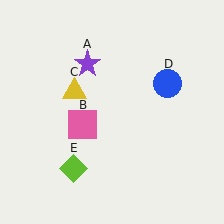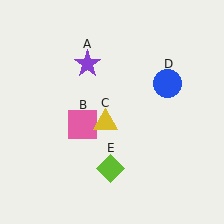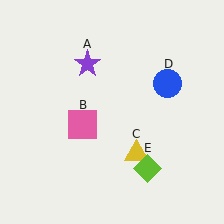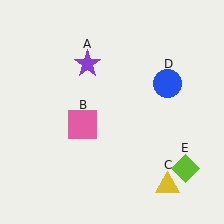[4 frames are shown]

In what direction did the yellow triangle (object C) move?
The yellow triangle (object C) moved down and to the right.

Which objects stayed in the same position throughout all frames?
Purple star (object A) and pink square (object B) and blue circle (object D) remained stationary.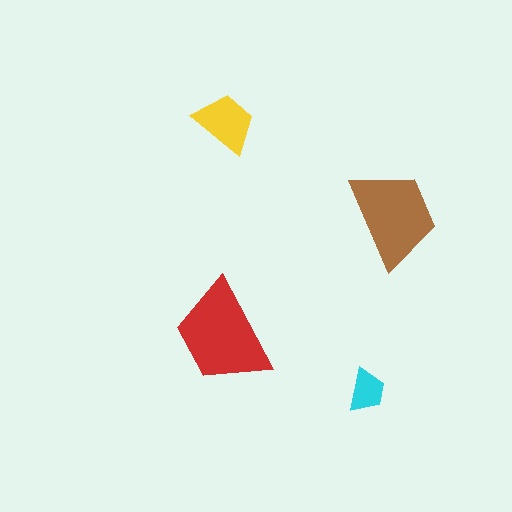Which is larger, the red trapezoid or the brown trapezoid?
The red one.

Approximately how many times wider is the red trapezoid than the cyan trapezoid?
About 2.5 times wider.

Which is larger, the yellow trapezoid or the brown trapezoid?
The brown one.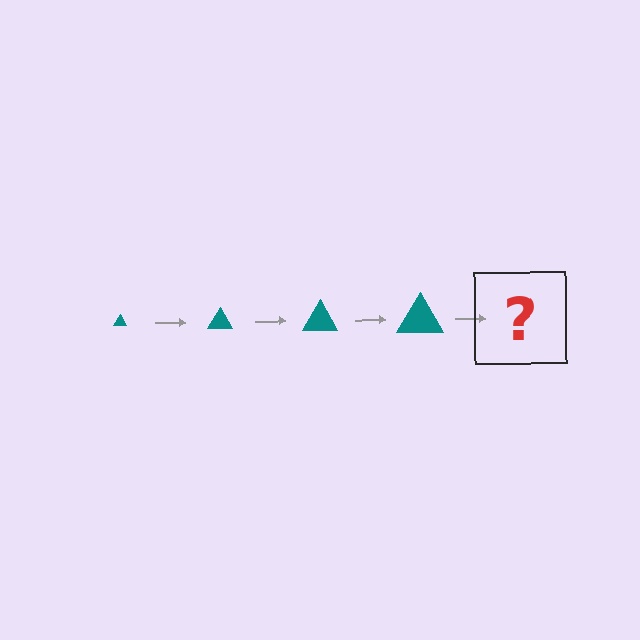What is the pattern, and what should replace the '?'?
The pattern is that the triangle gets progressively larger each step. The '?' should be a teal triangle, larger than the previous one.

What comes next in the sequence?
The next element should be a teal triangle, larger than the previous one.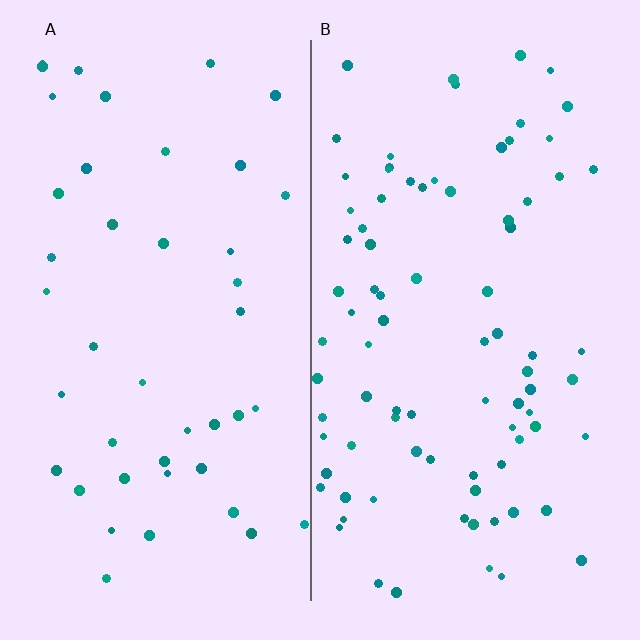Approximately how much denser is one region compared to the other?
Approximately 2.0× — region B over region A.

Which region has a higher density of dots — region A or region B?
B (the right).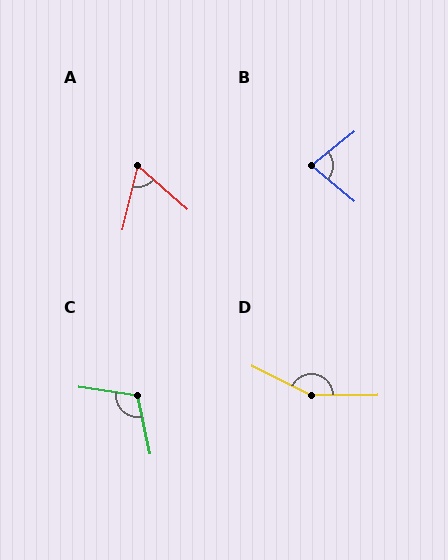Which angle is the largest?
D, at approximately 154 degrees.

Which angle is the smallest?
A, at approximately 62 degrees.